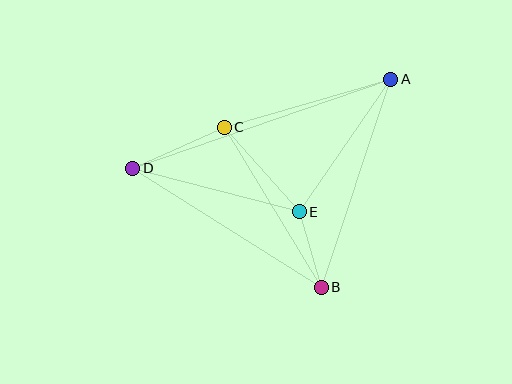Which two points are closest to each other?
Points B and E are closest to each other.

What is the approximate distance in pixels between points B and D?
The distance between B and D is approximately 223 pixels.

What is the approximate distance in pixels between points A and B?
The distance between A and B is approximately 219 pixels.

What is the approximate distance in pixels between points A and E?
The distance between A and E is approximately 161 pixels.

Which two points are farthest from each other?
Points A and D are farthest from each other.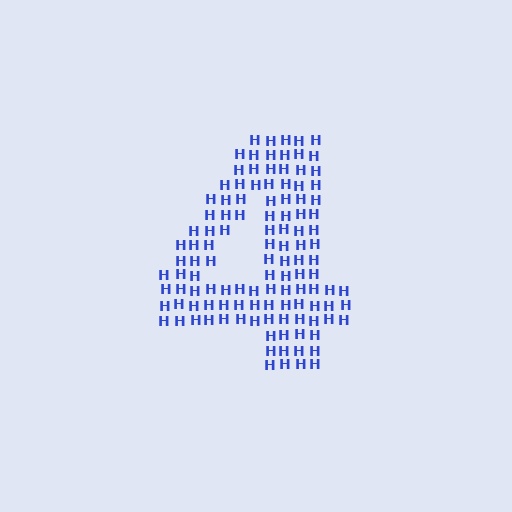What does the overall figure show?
The overall figure shows the digit 4.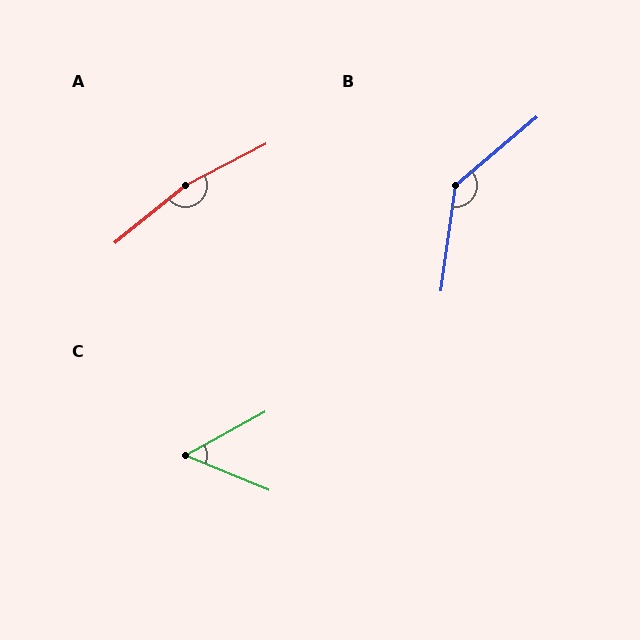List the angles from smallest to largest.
C (51°), B (138°), A (168°).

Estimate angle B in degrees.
Approximately 138 degrees.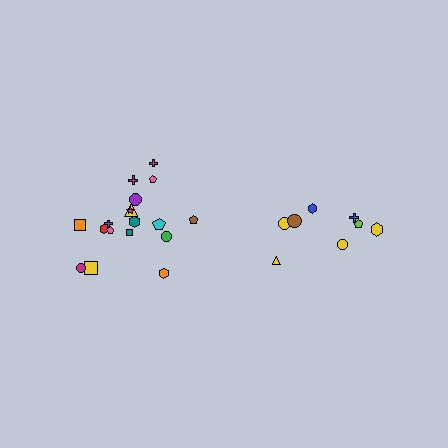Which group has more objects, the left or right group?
The left group.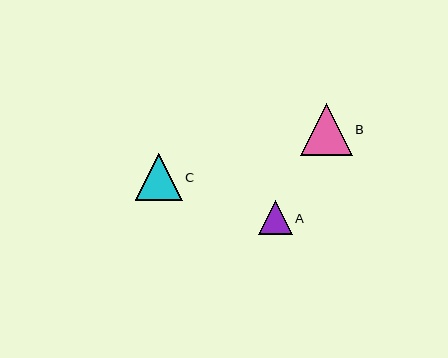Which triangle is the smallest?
Triangle A is the smallest with a size of approximately 34 pixels.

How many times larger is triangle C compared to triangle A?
Triangle C is approximately 1.4 times the size of triangle A.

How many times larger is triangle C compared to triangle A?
Triangle C is approximately 1.4 times the size of triangle A.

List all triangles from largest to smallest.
From largest to smallest: B, C, A.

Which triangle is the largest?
Triangle B is the largest with a size of approximately 52 pixels.